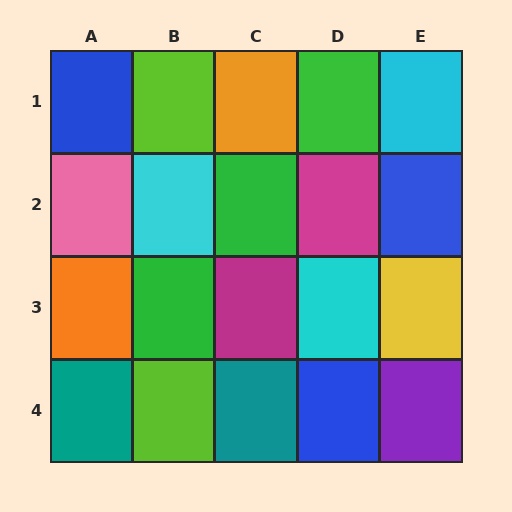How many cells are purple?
1 cell is purple.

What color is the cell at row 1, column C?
Orange.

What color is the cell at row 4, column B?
Lime.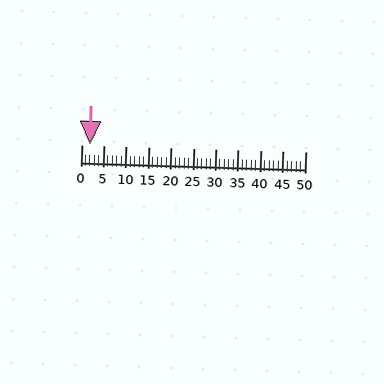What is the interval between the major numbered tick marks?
The major tick marks are spaced 5 units apart.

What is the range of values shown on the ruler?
The ruler shows values from 0 to 50.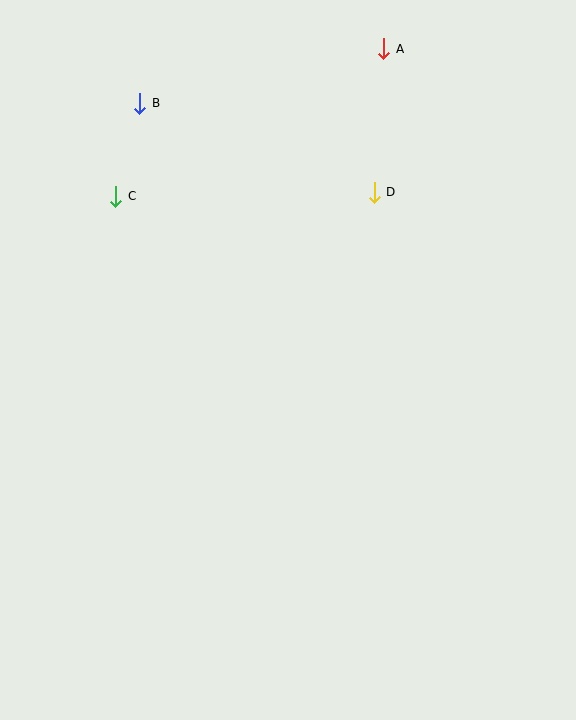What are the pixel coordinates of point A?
Point A is at (384, 49).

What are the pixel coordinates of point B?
Point B is at (140, 103).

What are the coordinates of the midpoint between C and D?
The midpoint between C and D is at (245, 194).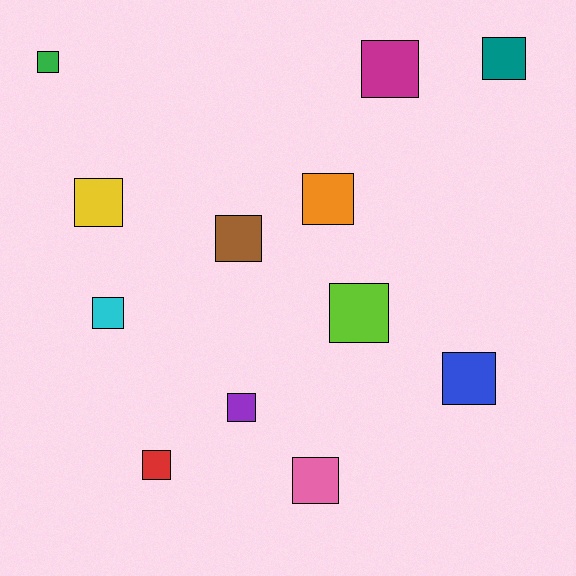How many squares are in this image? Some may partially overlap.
There are 12 squares.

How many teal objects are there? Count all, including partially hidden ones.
There is 1 teal object.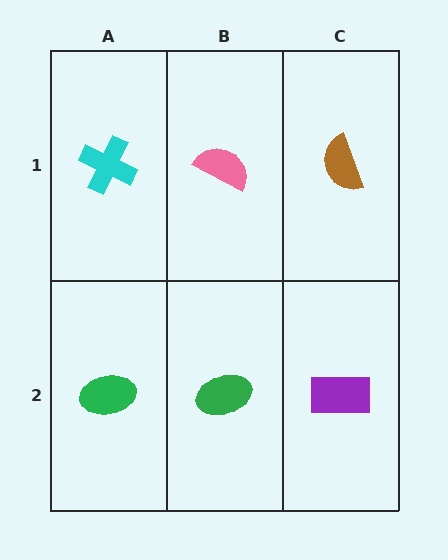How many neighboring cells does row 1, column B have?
3.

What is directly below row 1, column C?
A purple rectangle.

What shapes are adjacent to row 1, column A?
A green ellipse (row 2, column A), a pink semicircle (row 1, column B).